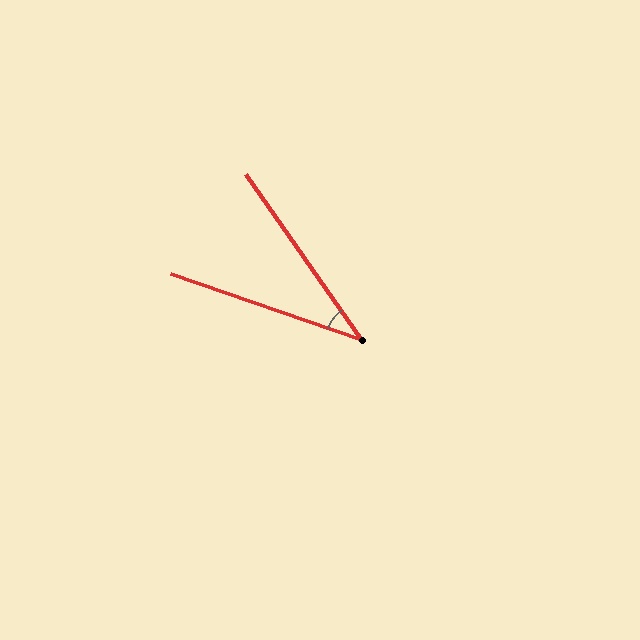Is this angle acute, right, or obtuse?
It is acute.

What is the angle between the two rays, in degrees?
Approximately 36 degrees.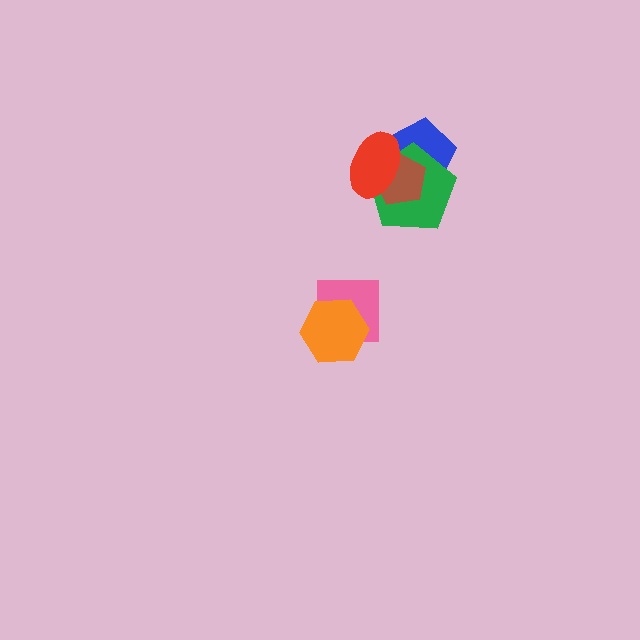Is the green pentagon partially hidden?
Yes, it is partially covered by another shape.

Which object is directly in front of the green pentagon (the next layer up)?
The brown pentagon is directly in front of the green pentagon.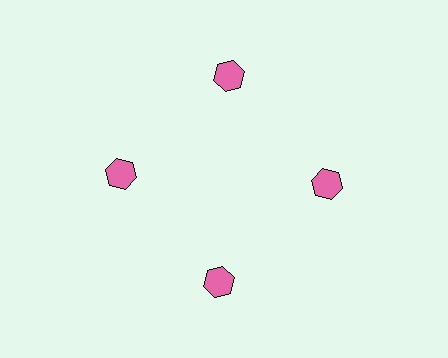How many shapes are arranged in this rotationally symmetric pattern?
There are 4 shapes, arranged in 4 groups of 1.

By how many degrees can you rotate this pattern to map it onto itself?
The pattern maps onto itself every 90 degrees of rotation.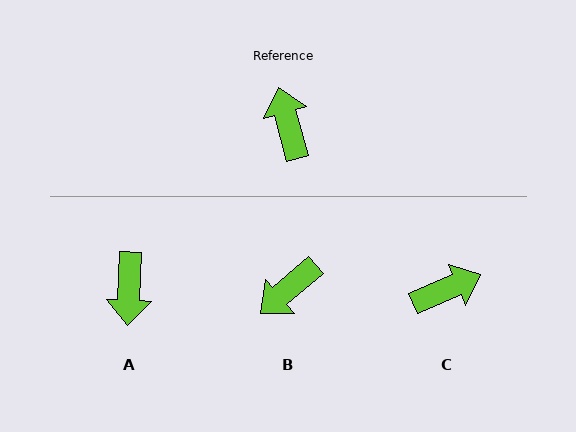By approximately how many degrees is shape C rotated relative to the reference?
Approximately 82 degrees clockwise.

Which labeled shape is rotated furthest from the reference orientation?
A, about 163 degrees away.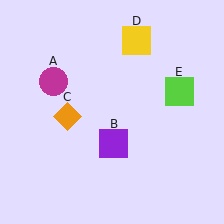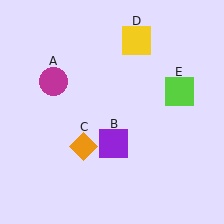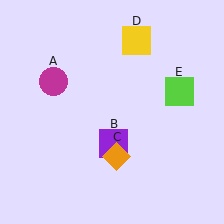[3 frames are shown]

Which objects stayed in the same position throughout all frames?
Magenta circle (object A) and purple square (object B) and yellow square (object D) and lime square (object E) remained stationary.